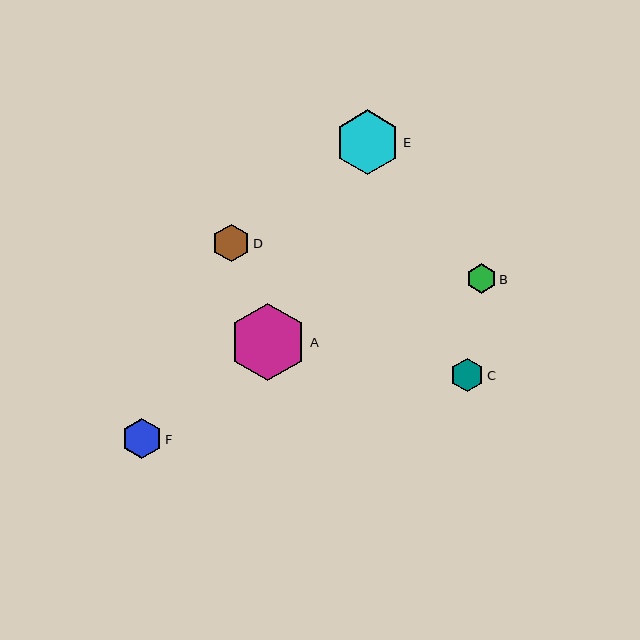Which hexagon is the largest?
Hexagon A is the largest with a size of approximately 78 pixels.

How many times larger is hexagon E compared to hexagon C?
Hexagon E is approximately 1.9 times the size of hexagon C.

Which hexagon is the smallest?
Hexagon B is the smallest with a size of approximately 29 pixels.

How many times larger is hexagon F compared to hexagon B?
Hexagon F is approximately 1.4 times the size of hexagon B.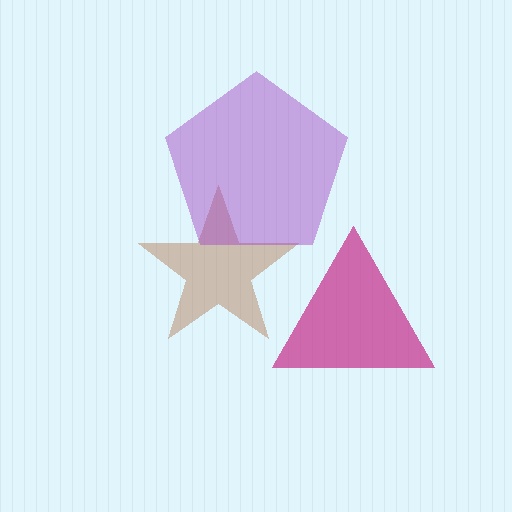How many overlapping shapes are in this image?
There are 3 overlapping shapes in the image.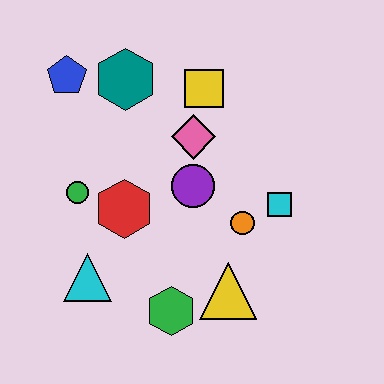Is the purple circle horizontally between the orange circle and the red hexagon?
Yes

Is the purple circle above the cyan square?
Yes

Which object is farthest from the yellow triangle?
The blue pentagon is farthest from the yellow triangle.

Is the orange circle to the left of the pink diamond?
No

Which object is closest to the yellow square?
The pink diamond is closest to the yellow square.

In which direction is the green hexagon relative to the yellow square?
The green hexagon is below the yellow square.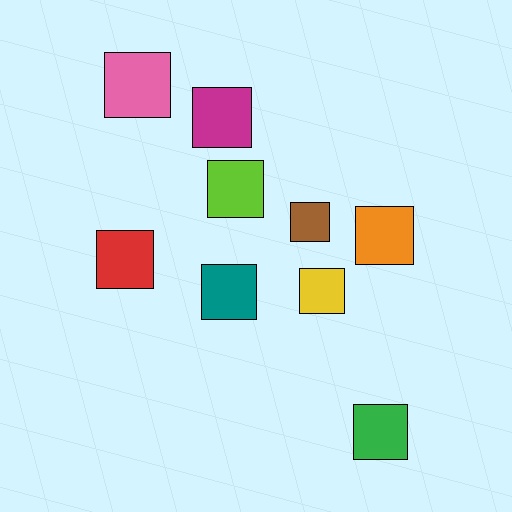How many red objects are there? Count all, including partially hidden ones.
There is 1 red object.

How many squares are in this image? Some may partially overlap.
There are 9 squares.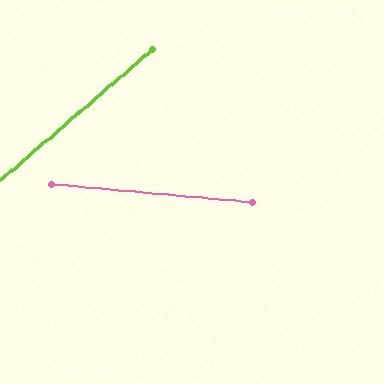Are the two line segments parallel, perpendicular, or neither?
Neither parallel nor perpendicular — they differ by about 45°.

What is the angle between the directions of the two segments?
Approximately 45 degrees.